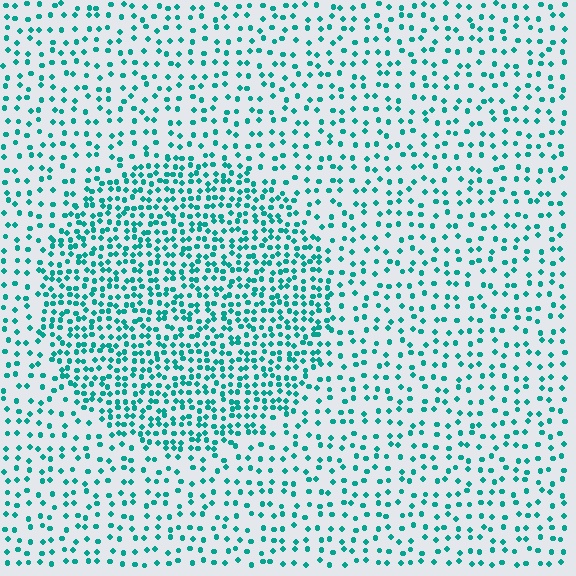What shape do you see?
I see a circle.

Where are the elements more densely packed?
The elements are more densely packed inside the circle boundary.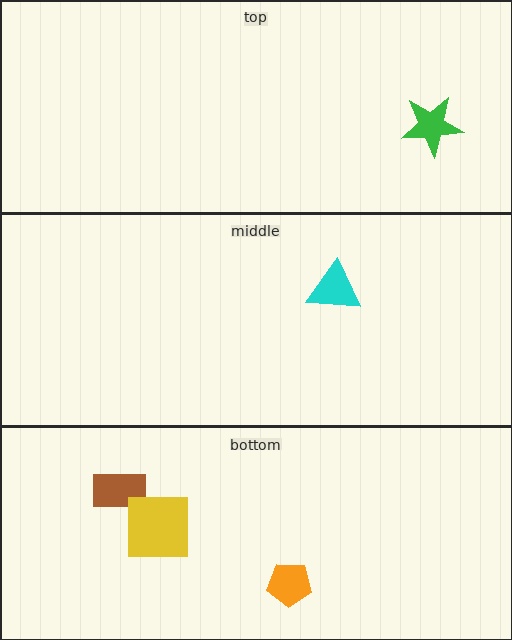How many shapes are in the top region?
1.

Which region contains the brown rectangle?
The bottom region.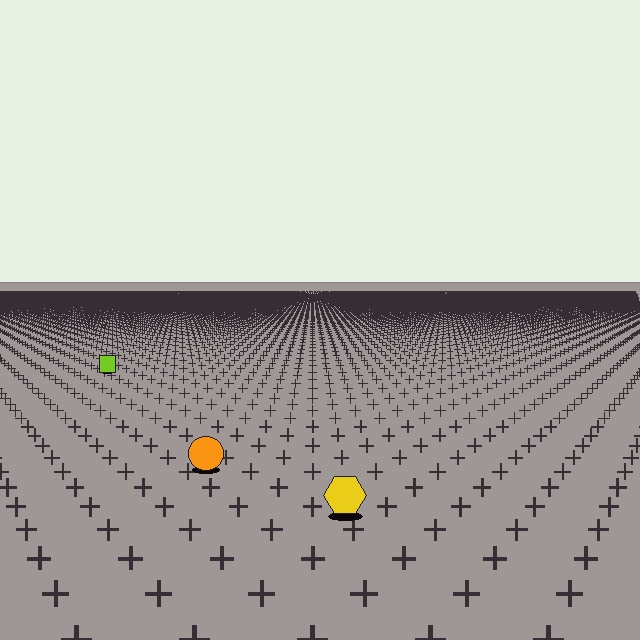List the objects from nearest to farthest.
From nearest to farthest: the yellow hexagon, the orange circle, the lime square.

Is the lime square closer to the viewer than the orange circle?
No. The orange circle is closer — you can tell from the texture gradient: the ground texture is coarser near it.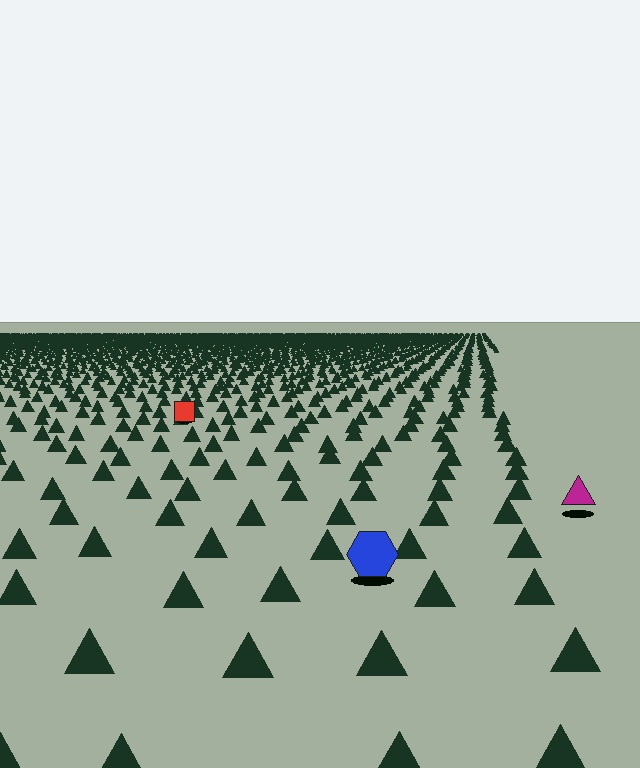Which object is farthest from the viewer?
The red square is farthest from the viewer. It appears smaller and the ground texture around it is denser.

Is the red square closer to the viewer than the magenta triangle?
No. The magenta triangle is closer — you can tell from the texture gradient: the ground texture is coarser near it.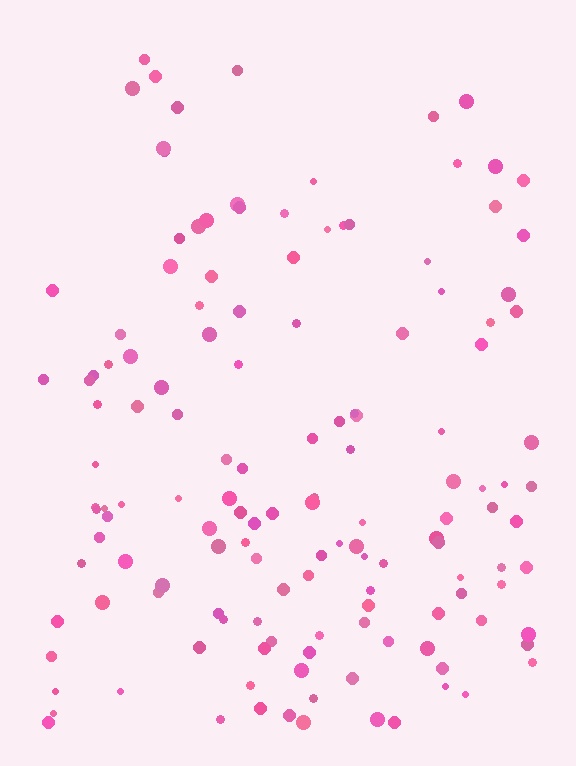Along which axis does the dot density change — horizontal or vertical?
Vertical.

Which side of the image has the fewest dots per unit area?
The top.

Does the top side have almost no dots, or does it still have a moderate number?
Still a moderate number, just noticeably fewer than the bottom.